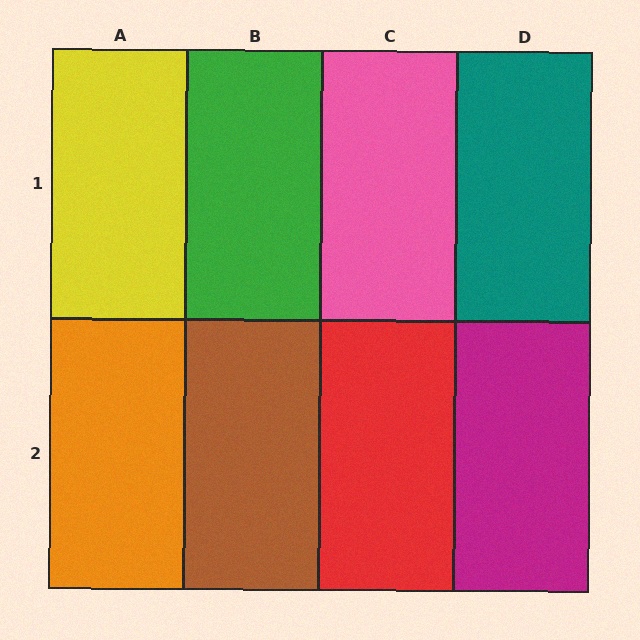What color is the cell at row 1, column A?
Yellow.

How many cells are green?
1 cell is green.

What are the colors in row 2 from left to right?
Orange, brown, red, magenta.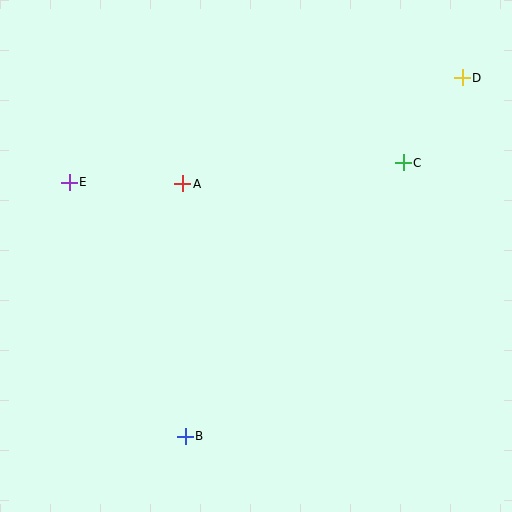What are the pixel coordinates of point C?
Point C is at (403, 163).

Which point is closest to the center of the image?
Point A at (182, 184) is closest to the center.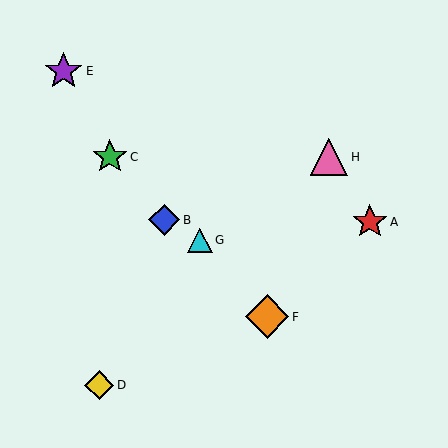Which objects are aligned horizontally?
Objects C, H are aligned horizontally.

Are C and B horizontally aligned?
No, C is at y≈157 and B is at y≈220.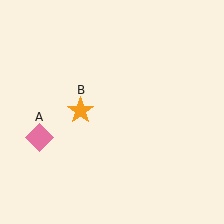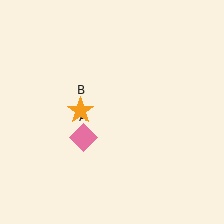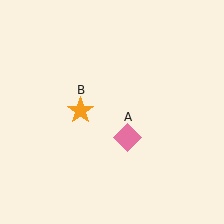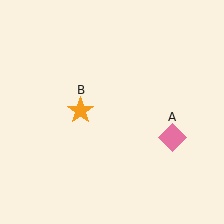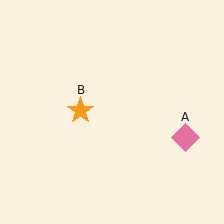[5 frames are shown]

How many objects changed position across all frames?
1 object changed position: pink diamond (object A).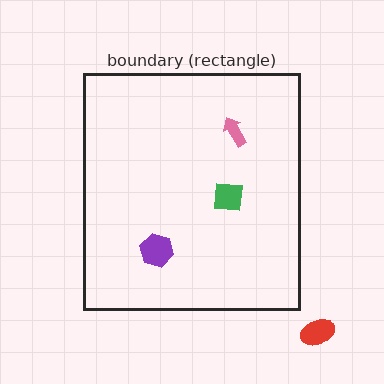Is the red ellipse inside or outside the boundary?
Outside.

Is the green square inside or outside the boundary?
Inside.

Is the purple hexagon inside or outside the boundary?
Inside.